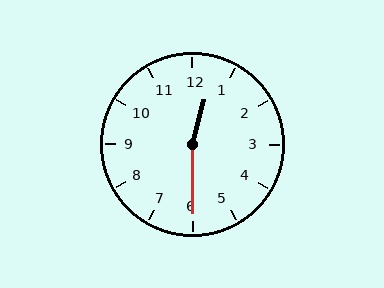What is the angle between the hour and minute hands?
Approximately 165 degrees.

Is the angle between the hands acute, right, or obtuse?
It is obtuse.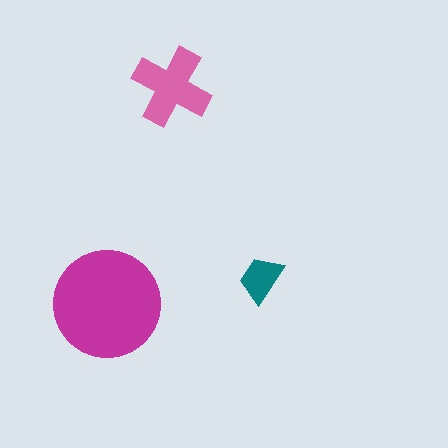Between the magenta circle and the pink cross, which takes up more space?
The magenta circle.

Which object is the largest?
The magenta circle.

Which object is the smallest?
The teal trapezoid.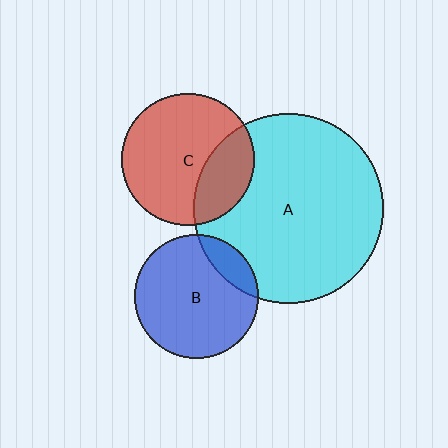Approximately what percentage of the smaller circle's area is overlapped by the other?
Approximately 15%.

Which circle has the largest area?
Circle A (cyan).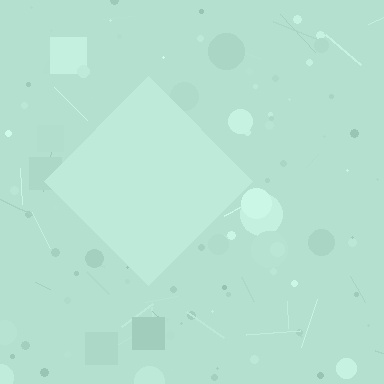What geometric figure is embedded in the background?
A diamond is embedded in the background.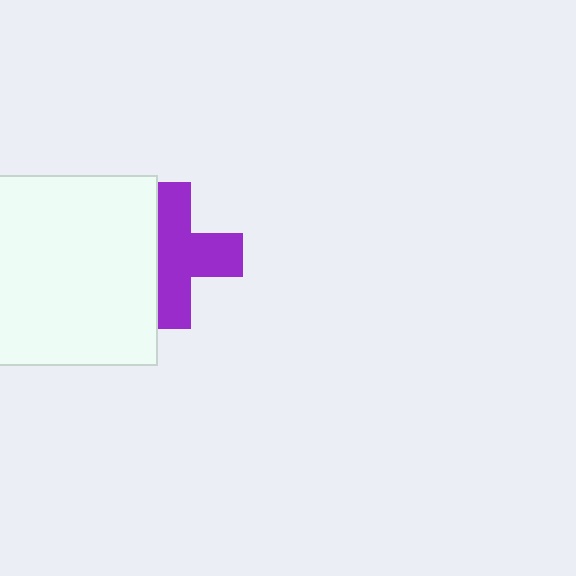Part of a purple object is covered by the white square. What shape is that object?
It is a cross.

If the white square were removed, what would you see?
You would see the complete purple cross.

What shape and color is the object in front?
The object in front is a white square.